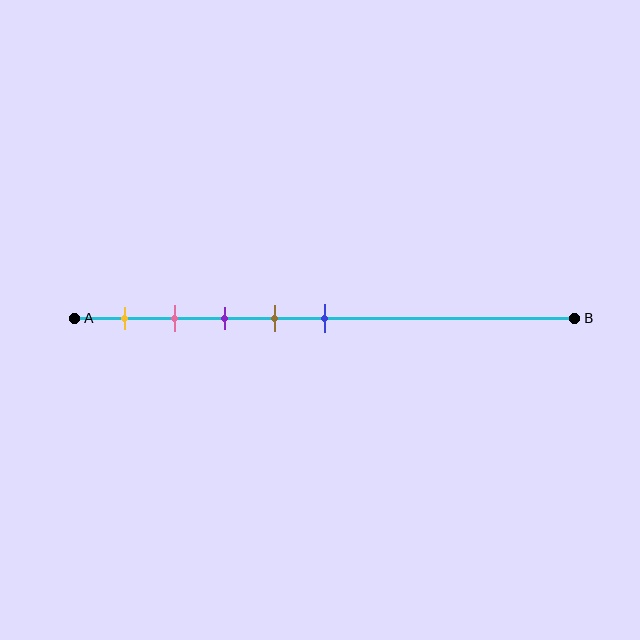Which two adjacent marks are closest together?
The pink and purple marks are the closest adjacent pair.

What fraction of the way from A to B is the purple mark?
The purple mark is approximately 30% (0.3) of the way from A to B.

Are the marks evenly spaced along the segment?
Yes, the marks are approximately evenly spaced.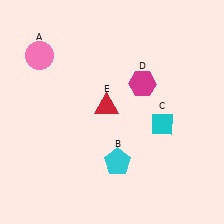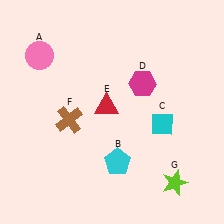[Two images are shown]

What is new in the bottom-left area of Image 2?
A brown cross (F) was added in the bottom-left area of Image 2.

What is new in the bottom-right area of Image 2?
A lime star (G) was added in the bottom-right area of Image 2.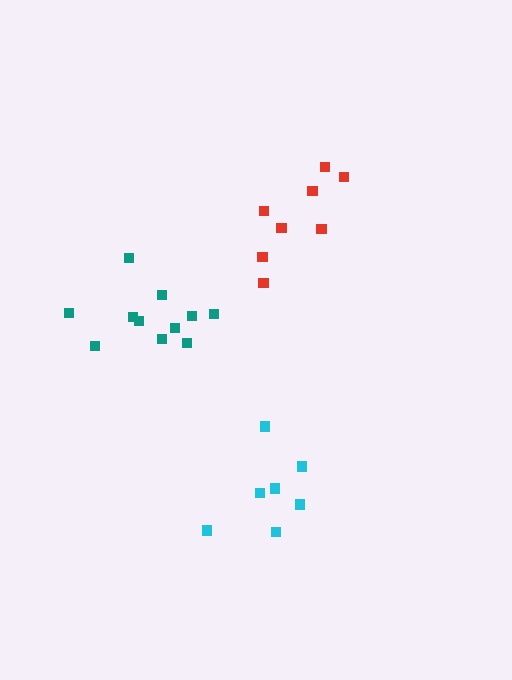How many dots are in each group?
Group 1: 11 dots, Group 2: 7 dots, Group 3: 8 dots (26 total).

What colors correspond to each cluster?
The clusters are colored: teal, cyan, red.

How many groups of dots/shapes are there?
There are 3 groups.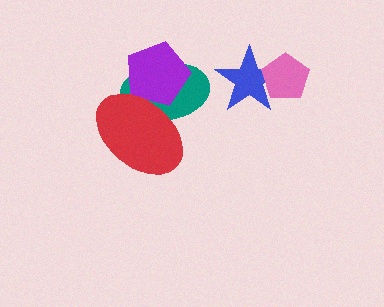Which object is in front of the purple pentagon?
The red ellipse is in front of the purple pentagon.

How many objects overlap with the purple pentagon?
2 objects overlap with the purple pentagon.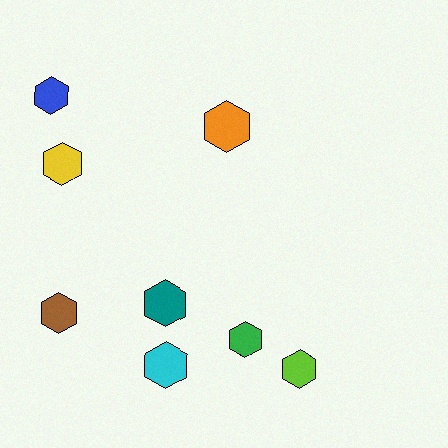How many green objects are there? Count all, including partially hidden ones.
There is 1 green object.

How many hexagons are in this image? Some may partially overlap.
There are 8 hexagons.